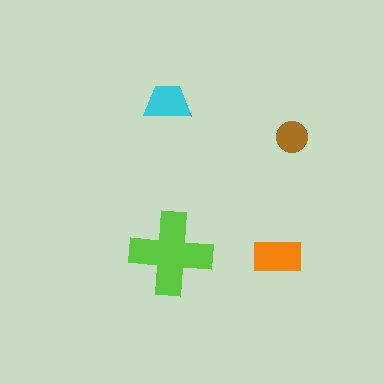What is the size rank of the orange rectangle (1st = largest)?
2nd.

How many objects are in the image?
There are 4 objects in the image.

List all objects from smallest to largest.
The brown circle, the cyan trapezoid, the orange rectangle, the lime cross.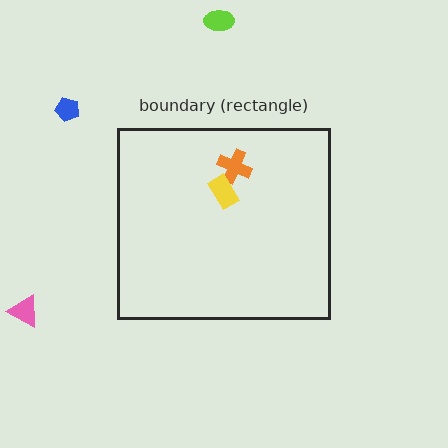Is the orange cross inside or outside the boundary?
Inside.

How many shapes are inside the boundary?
2 inside, 3 outside.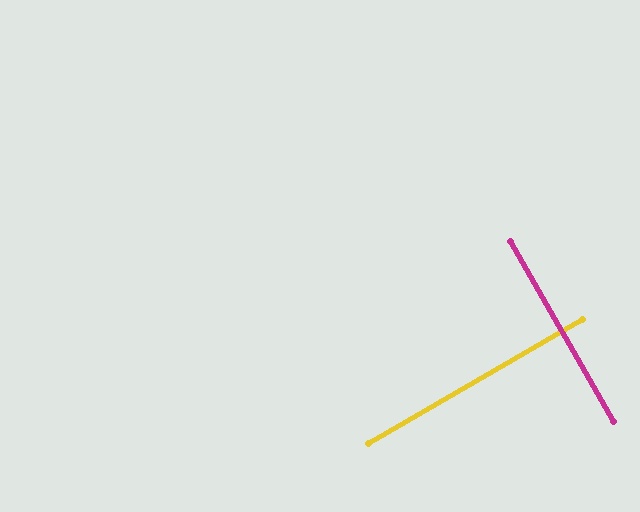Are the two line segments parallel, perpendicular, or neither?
Perpendicular — they meet at approximately 89°.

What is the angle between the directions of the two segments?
Approximately 89 degrees.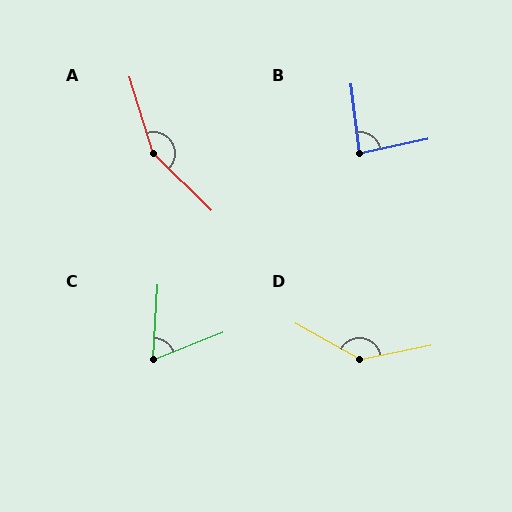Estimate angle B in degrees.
Approximately 85 degrees.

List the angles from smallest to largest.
C (65°), B (85°), D (140°), A (152°).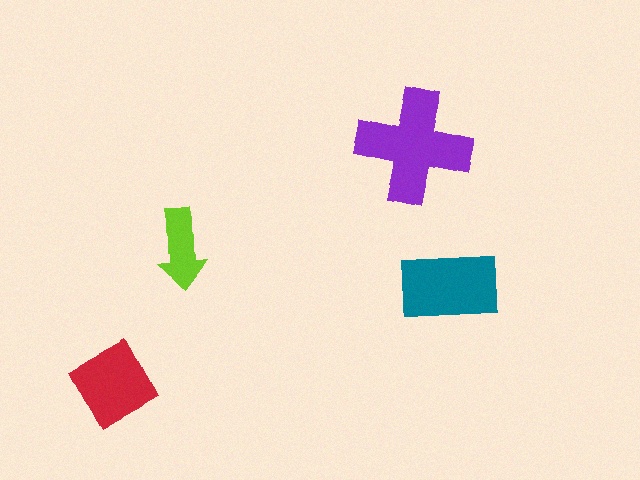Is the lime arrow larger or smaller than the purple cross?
Smaller.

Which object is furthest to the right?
The teal rectangle is rightmost.